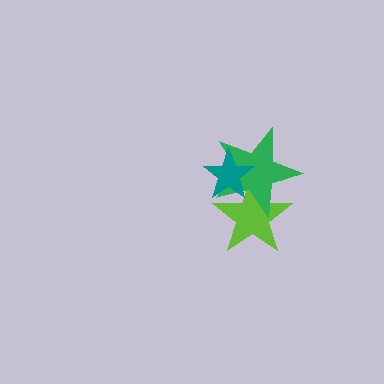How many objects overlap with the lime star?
2 objects overlap with the lime star.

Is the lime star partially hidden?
Yes, it is partially covered by another shape.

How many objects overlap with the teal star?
2 objects overlap with the teal star.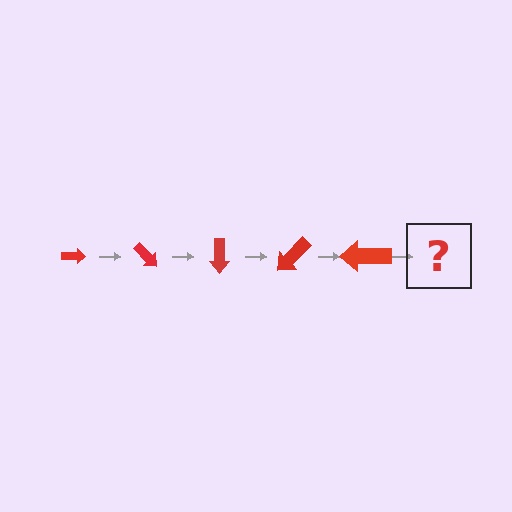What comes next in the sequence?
The next element should be an arrow, larger than the previous one and rotated 225 degrees from the start.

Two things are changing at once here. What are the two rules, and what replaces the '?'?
The two rules are that the arrow grows larger each step and it rotates 45 degrees each step. The '?' should be an arrow, larger than the previous one and rotated 225 degrees from the start.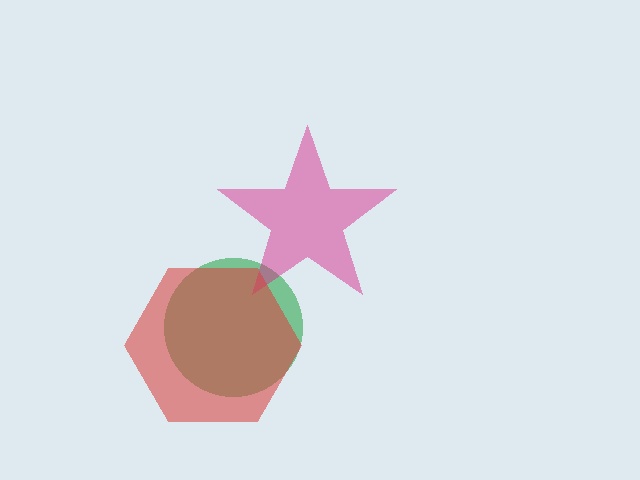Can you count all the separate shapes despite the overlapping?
Yes, there are 3 separate shapes.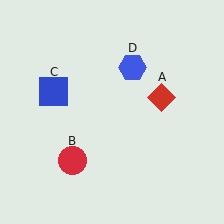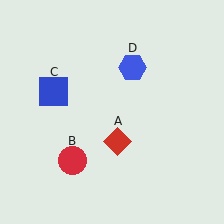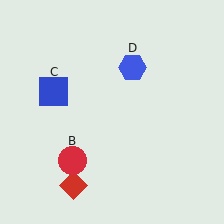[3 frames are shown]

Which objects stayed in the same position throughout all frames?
Red circle (object B) and blue square (object C) and blue hexagon (object D) remained stationary.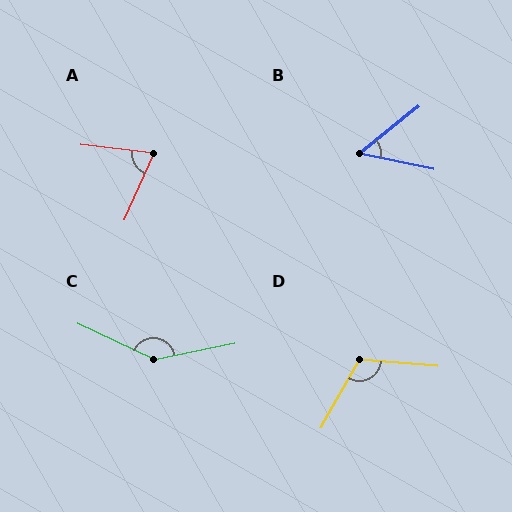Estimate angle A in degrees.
Approximately 73 degrees.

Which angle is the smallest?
B, at approximately 51 degrees.